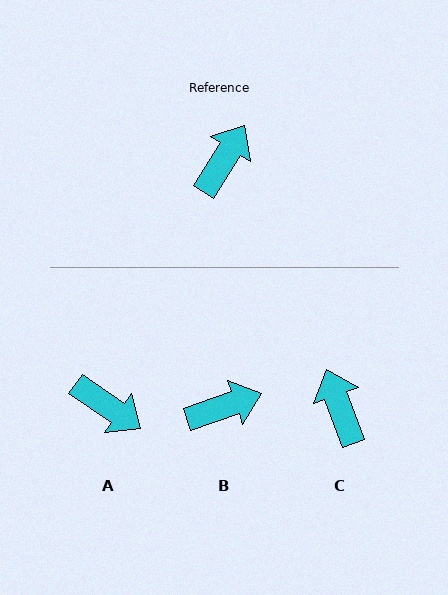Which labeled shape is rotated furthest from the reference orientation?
A, about 93 degrees away.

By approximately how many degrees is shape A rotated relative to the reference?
Approximately 93 degrees clockwise.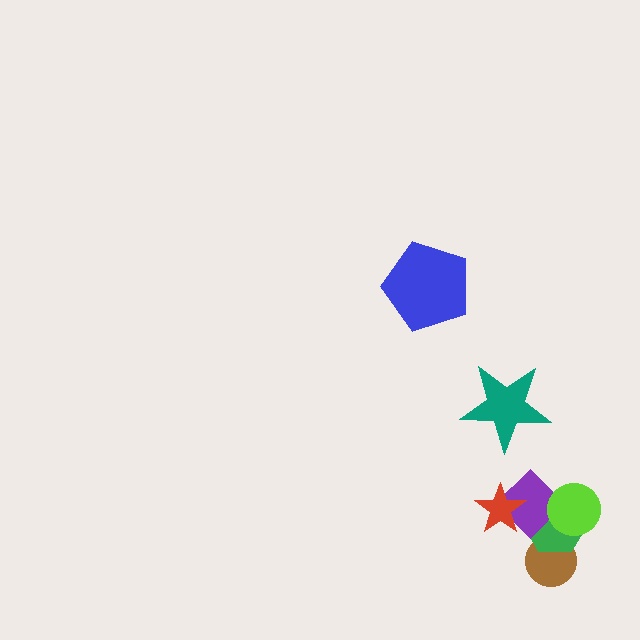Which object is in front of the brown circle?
The green hexagon is in front of the brown circle.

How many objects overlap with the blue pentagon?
0 objects overlap with the blue pentagon.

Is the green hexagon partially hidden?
Yes, it is partially covered by another shape.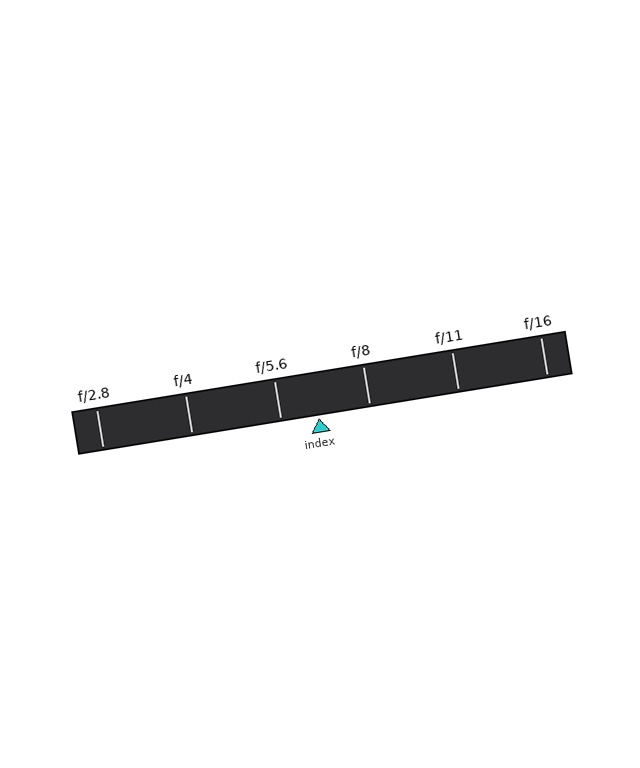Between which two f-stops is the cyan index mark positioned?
The index mark is between f/5.6 and f/8.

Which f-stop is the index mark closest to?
The index mark is closest to f/5.6.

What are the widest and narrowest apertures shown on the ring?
The widest aperture shown is f/2.8 and the narrowest is f/16.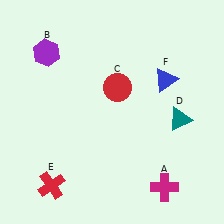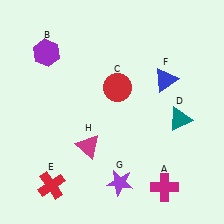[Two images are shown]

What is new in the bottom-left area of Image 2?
A magenta triangle (H) was added in the bottom-left area of Image 2.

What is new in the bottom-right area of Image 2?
A purple star (G) was added in the bottom-right area of Image 2.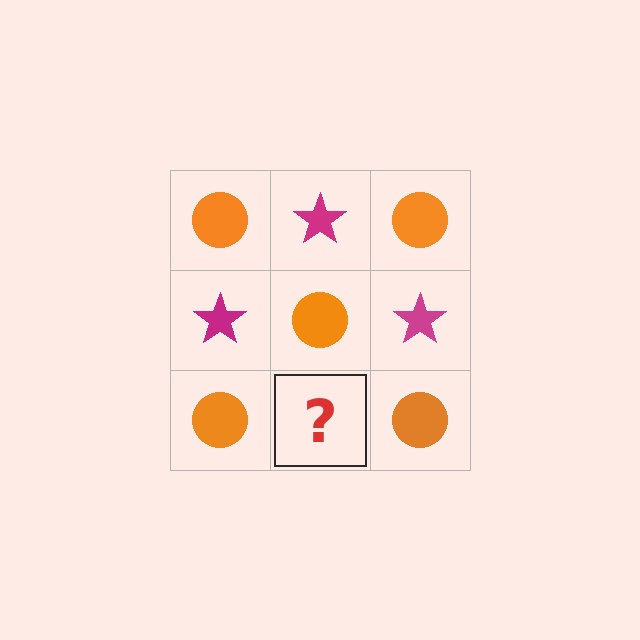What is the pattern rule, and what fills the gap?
The rule is that it alternates orange circle and magenta star in a checkerboard pattern. The gap should be filled with a magenta star.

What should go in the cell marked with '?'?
The missing cell should contain a magenta star.